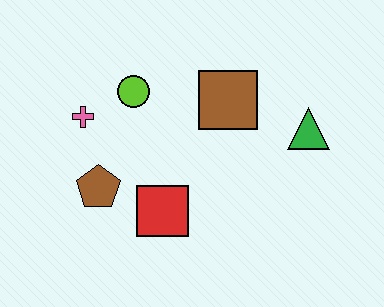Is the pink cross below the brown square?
Yes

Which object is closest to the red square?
The brown pentagon is closest to the red square.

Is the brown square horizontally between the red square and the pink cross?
No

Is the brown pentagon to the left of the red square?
Yes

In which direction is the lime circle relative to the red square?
The lime circle is above the red square.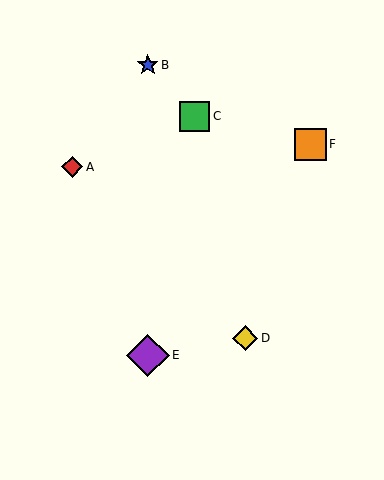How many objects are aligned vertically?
2 objects (B, E) are aligned vertically.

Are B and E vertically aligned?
Yes, both are at x≈148.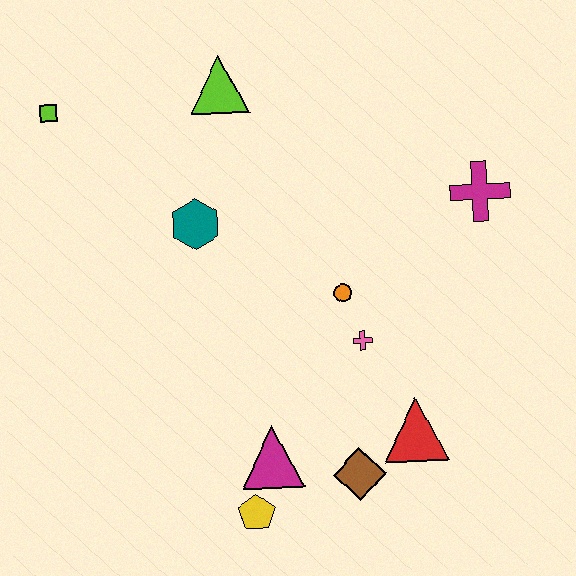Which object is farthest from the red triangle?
The lime square is farthest from the red triangle.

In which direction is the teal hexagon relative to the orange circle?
The teal hexagon is to the left of the orange circle.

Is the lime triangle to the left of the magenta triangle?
Yes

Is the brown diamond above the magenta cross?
No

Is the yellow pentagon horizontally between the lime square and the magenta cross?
Yes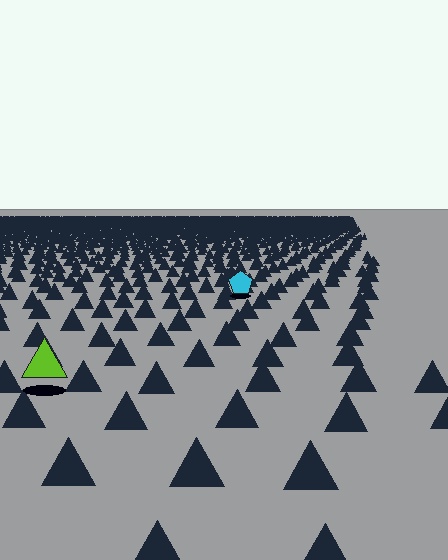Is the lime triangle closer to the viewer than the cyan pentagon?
Yes. The lime triangle is closer — you can tell from the texture gradient: the ground texture is coarser near it.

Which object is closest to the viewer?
The lime triangle is closest. The texture marks near it are larger and more spread out.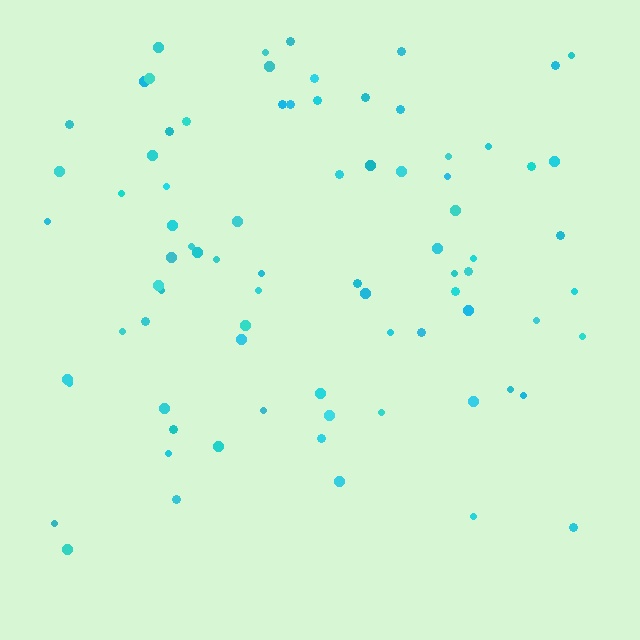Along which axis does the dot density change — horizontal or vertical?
Vertical.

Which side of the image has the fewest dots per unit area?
The bottom.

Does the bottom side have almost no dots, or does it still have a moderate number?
Still a moderate number, just noticeably fewer than the top.